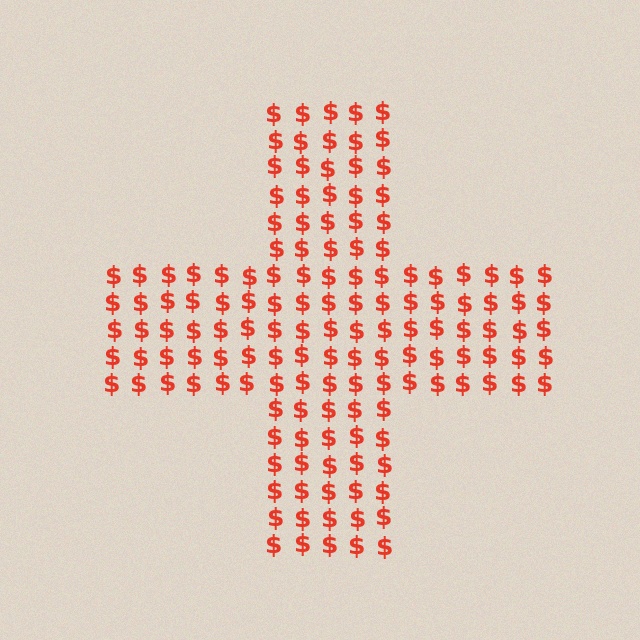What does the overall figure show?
The overall figure shows a cross.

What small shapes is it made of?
It is made of small dollar signs.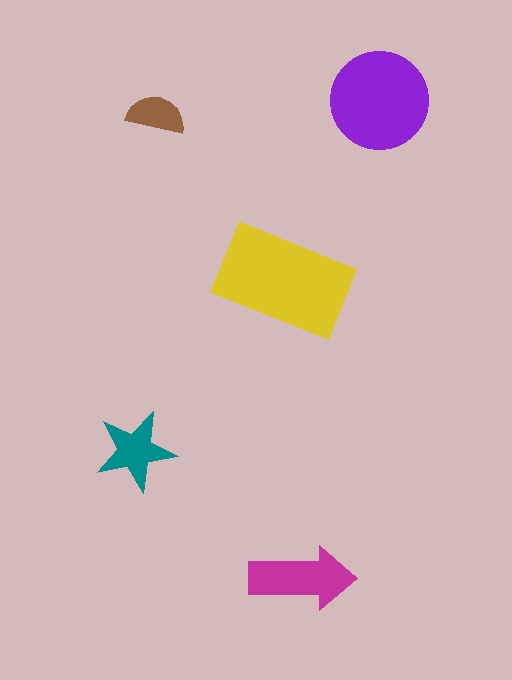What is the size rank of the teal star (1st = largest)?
4th.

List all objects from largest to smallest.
The yellow rectangle, the purple circle, the magenta arrow, the teal star, the brown semicircle.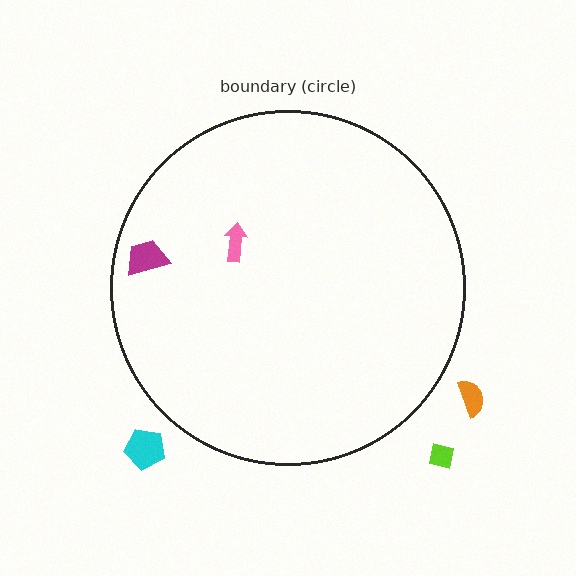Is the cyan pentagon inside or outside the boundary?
Outside.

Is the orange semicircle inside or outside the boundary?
Outside.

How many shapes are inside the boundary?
2 inside, 3 outside.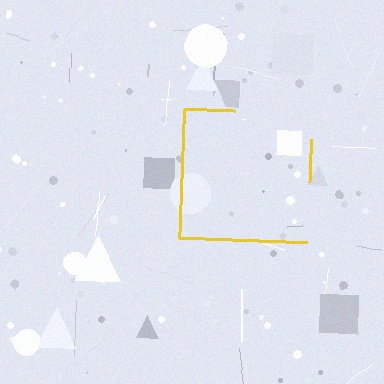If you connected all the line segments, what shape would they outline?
They would outline a square.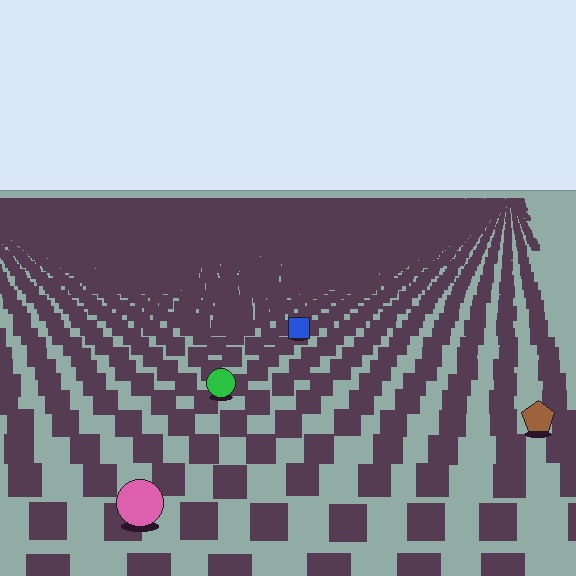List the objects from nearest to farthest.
From nearest to farthest: the pink circle, the brown pentagon, the green circle, the blue square.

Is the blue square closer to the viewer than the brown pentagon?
No. The brown pentagon is closer — you can tell from the texture gradient: the ground texture is coarser near it.